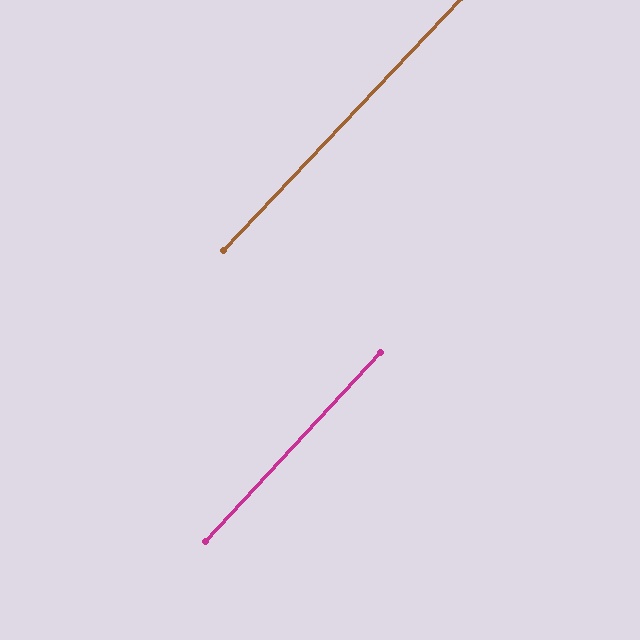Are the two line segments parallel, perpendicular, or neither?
Parallel — their directions differ by only 0.5°.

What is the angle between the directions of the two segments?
Approximately 1 degree.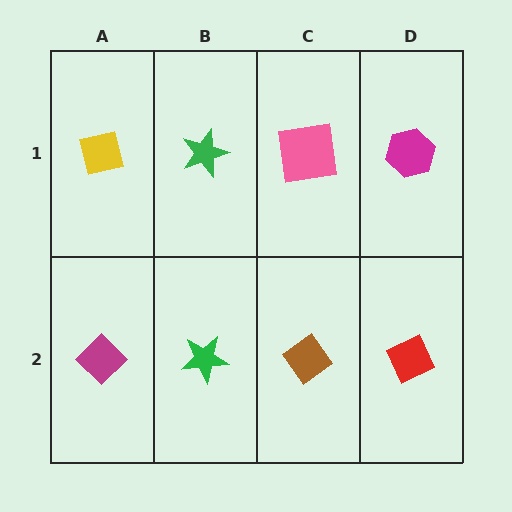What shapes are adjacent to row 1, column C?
A brown diamond (row 2, column C), a green star (row 1, column B), a magenta hexagon (row 1, column D).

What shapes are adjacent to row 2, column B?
A green star (row 1, column B), a magenta diamond (row 2, column A), a brown diamond (row 2, column C).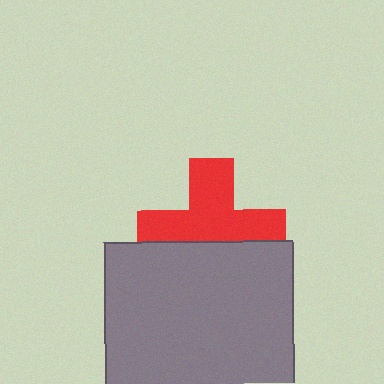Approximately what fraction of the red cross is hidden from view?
Roughly 38% of the red cross is hidden behind the gray square.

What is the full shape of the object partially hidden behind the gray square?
The partially hidden object is a red cross.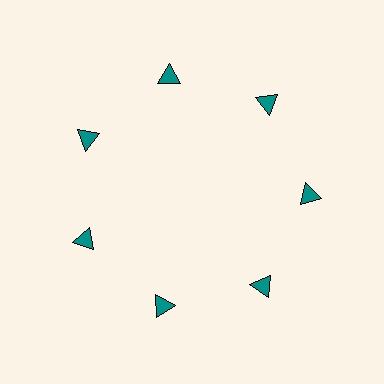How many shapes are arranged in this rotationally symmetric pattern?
There are 7 shapes, arranged in 7 groups of 1.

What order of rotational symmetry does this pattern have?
This pattern has 7-fold rotational symmetry.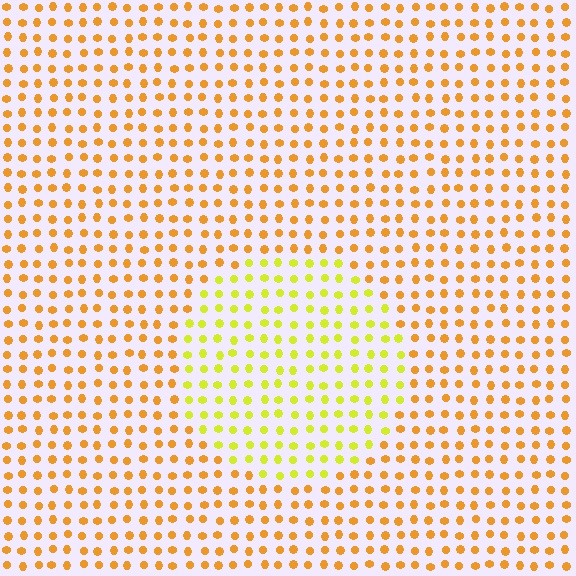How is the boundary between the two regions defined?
The boundary is defined purely by a slight shift in hue (about 34 degrees). Spacing, size, and orientation are identical on both sides.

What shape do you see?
I see a circle.